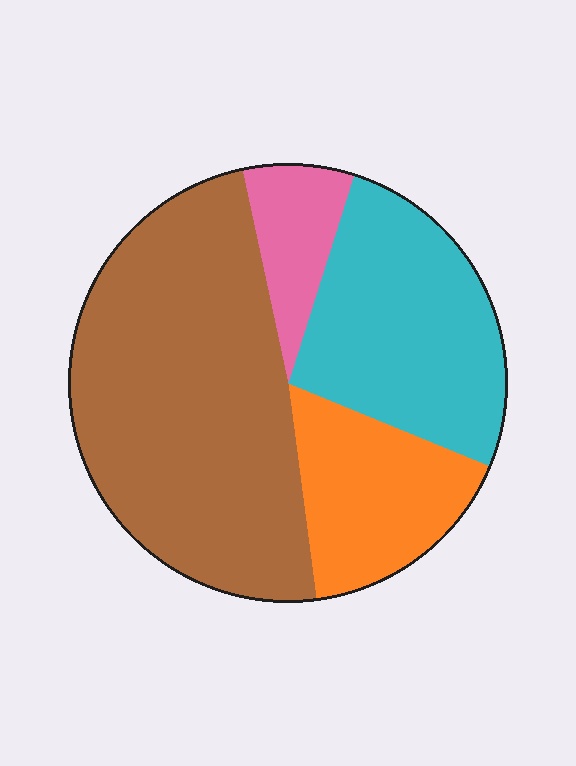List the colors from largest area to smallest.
From largest to smallest: brown, cyan, orange, pink.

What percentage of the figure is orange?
Orange covers 17% of the figure.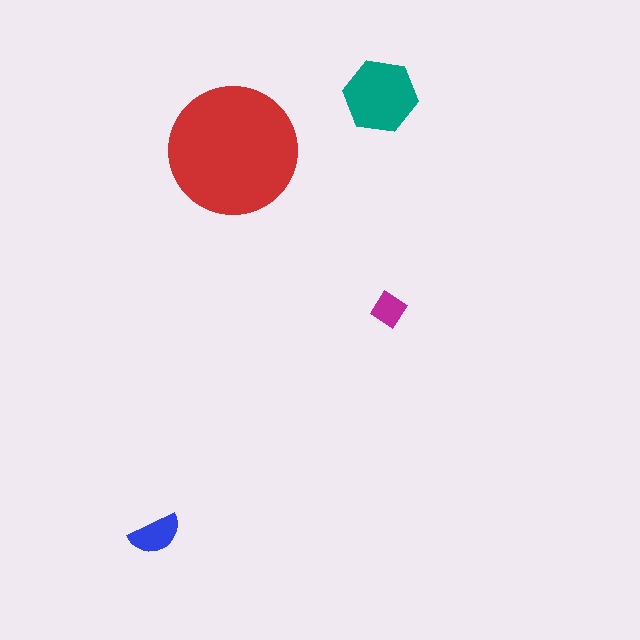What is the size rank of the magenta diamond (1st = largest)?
4th.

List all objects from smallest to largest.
The magenta diamond, the blue semicircle, the teal hexagon, the red circle.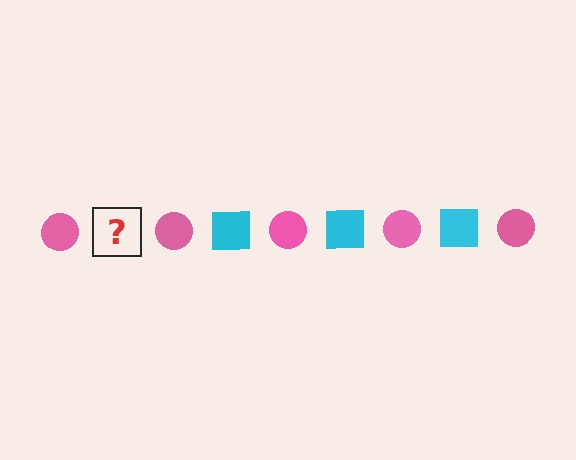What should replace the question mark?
The question mark should be replaced with a cyan square.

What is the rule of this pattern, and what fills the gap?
The rule is that the pattern alternates between pink circle and cyan square. The gap should be filled with a cyan square.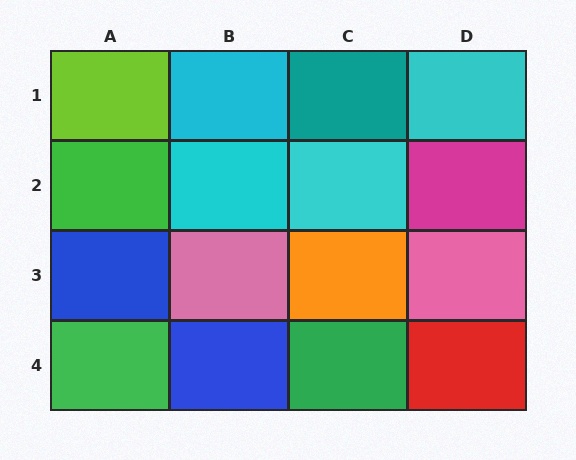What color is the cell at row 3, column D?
Pink.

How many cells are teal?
1 cell is teal.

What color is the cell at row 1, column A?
Lime.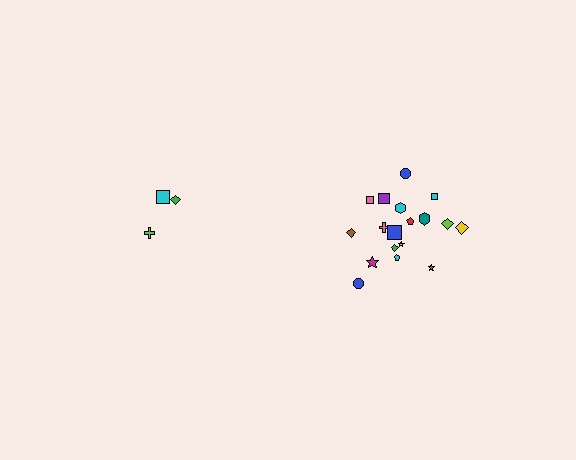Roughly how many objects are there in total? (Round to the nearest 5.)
Roughly 20 objects in total.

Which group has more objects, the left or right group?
The right group.